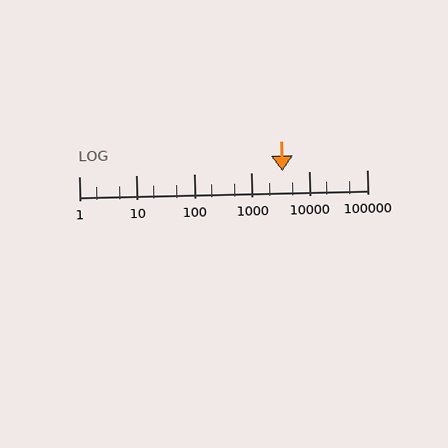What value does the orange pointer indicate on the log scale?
The pointer indicates approximately 3400.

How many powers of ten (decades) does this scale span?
The scale spans 5 decades, from 1 to 100000.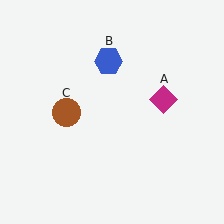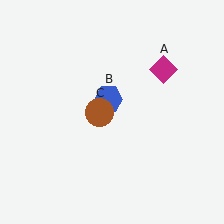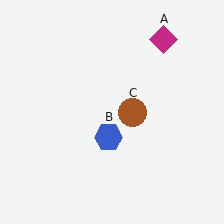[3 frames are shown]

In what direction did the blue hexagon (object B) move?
The blue hexagon (object B) moved down.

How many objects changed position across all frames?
3 objects changed position: magenta diamond (object A), blue hexagon (object B), brown circle (object C).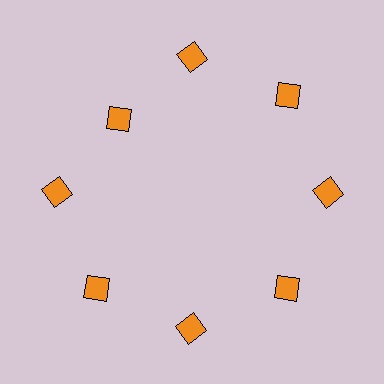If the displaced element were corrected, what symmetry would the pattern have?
It would have 8-fold rotational symmetry — the pattern would map onto itself every 45 degrees.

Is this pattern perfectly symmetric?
No. The 8 orange squares are arranged in a ring, but one element near the 10 o'clock position is pulled inward toward the center, breaking the 8-fold rotational symmetry.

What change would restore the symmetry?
The symmetry would be restored by moving it outward, back onto the ring so that all 8 squares sit at equal angles and equal distance from the center.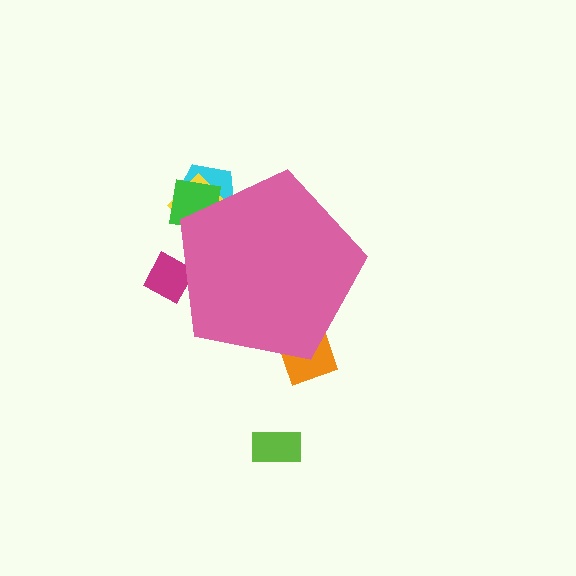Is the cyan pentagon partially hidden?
Yes, the cyan pentagon is partially hidden behind the pink pentagon.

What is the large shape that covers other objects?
A pink pentagon.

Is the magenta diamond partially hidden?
Yes, the magenta diamond is partially hidden behind the pink pentagon.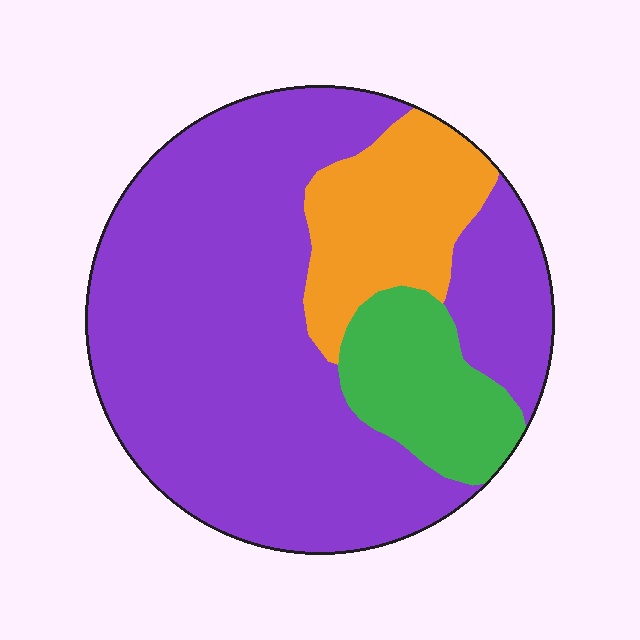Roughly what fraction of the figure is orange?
Orange takes up less than a quarter of the figure.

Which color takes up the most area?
Purple, at roughly 70%.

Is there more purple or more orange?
Purple.